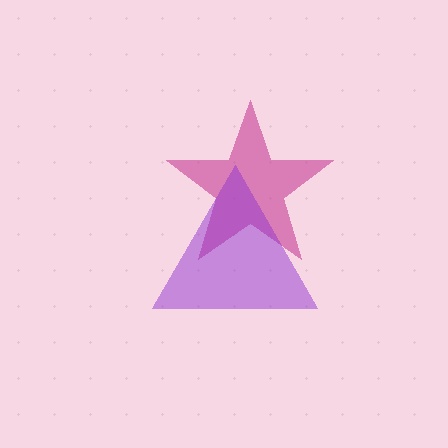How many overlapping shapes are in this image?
There are 2 overlapping shapes in the image.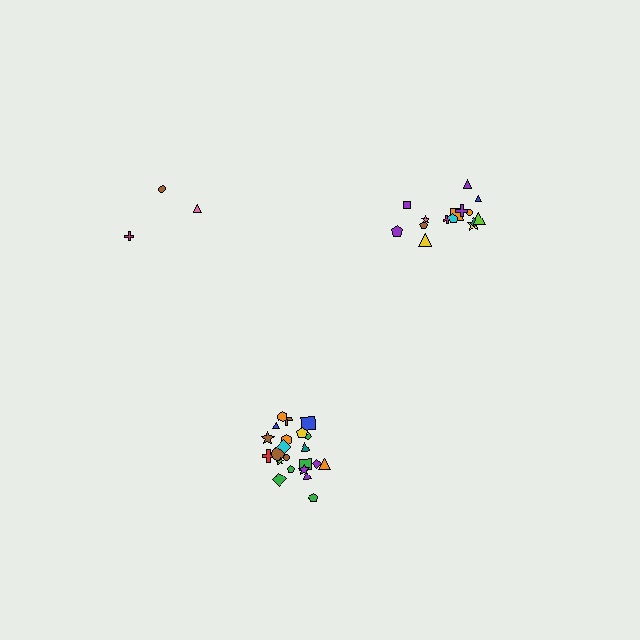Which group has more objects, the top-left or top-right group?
The top-right group.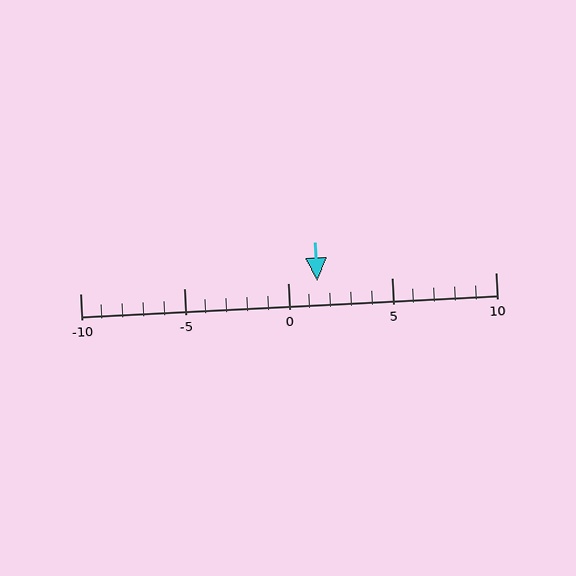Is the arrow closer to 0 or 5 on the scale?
The arrow is closer to 0.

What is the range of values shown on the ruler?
The ruler shows values from -10 to 10.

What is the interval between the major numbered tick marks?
The major tick marks are spaced 5 units apart.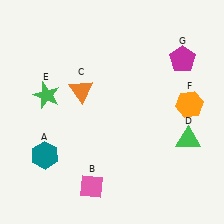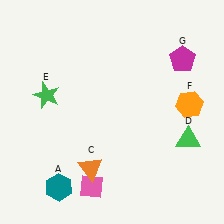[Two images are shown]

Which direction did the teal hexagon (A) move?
The teal hexagon (A) moved down.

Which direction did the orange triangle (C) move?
The orange triangle (C) moved down.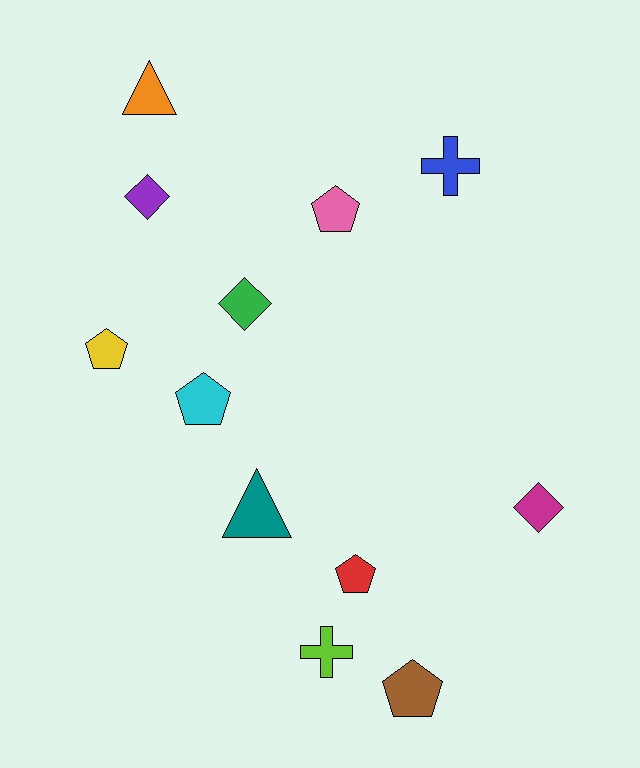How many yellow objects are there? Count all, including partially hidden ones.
There is 1 yellow object.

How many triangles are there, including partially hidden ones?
There are 2 triangles.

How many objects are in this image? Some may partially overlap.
There are 12 objects.